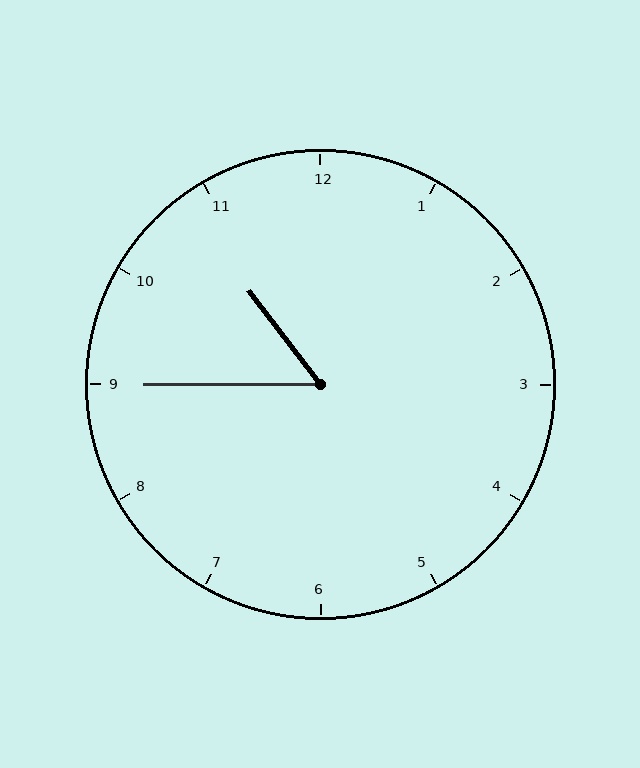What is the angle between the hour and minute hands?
Approximately 52 degrees.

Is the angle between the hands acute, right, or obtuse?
It is acute.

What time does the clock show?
10:45.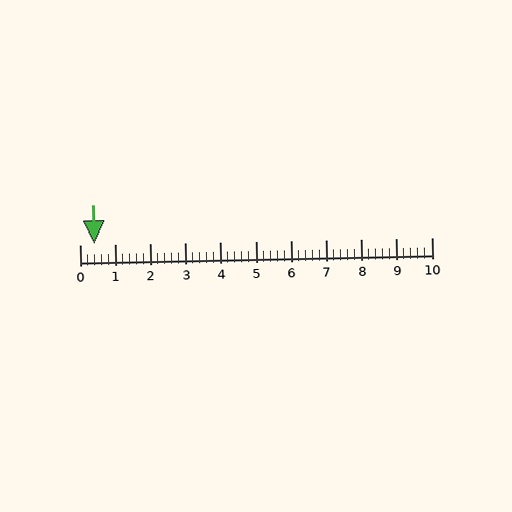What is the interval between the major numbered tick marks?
The major tick marks are spaced 1 units apart.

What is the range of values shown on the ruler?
The ruler shows values from 0 to 10.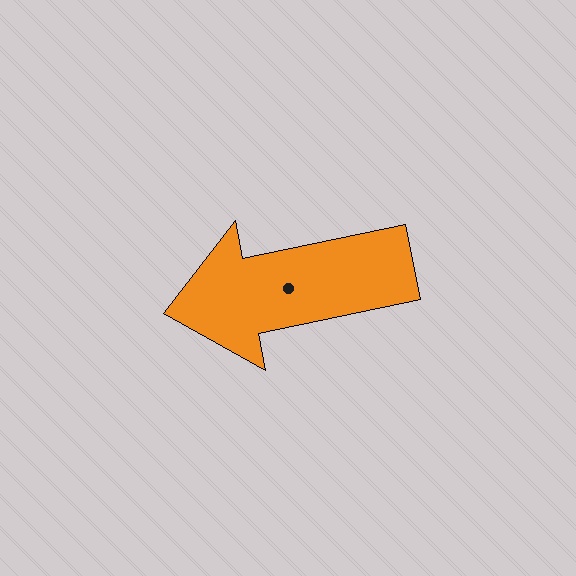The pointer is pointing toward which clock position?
Roughly 9 o'clock.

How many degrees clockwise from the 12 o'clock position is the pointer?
Approximately 258 degrees.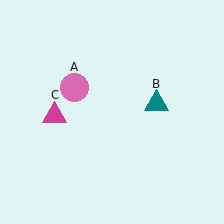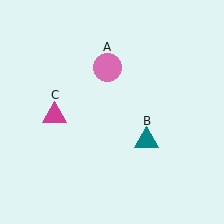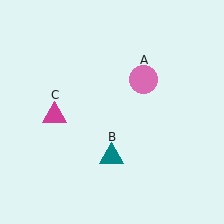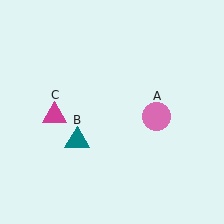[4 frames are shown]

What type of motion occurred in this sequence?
The pink circle (object A), teal triangle (object B) rotated clockwise around the center of the scene.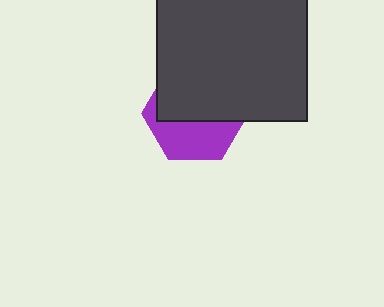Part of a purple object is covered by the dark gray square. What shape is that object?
It is a hexagon.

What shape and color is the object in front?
The object in front is a dark gray square.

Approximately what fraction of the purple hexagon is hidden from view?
Roughly 57% of the purple hexagon is hidden behind the dark gray square.